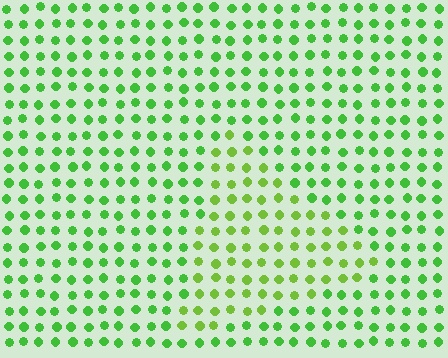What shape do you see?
I see a triangle.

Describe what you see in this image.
The image is filled with small green elements in a uniform arrangement. A triangle-shaped region is visible where the elements are tinted to a slightly different hue, forming a subtle color boundary.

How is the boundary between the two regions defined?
The boundary is defined purely by a slight shift in hue (about 23 degrees). Spacing, size, and orientation are identical on both sides.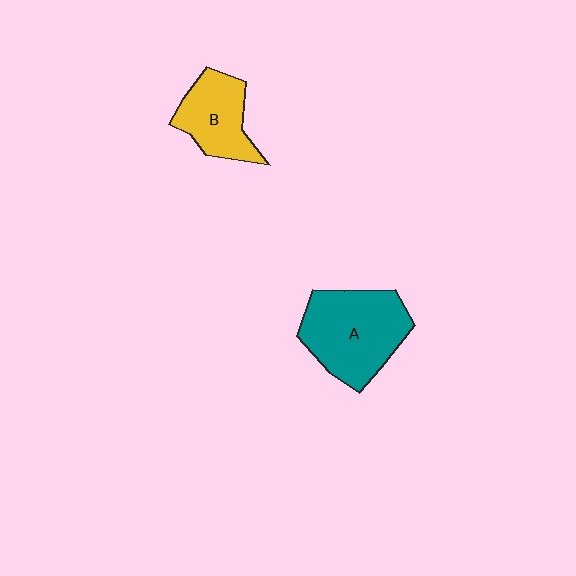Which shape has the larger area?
Shape A (teal).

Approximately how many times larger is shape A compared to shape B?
Approximately 1.6 times.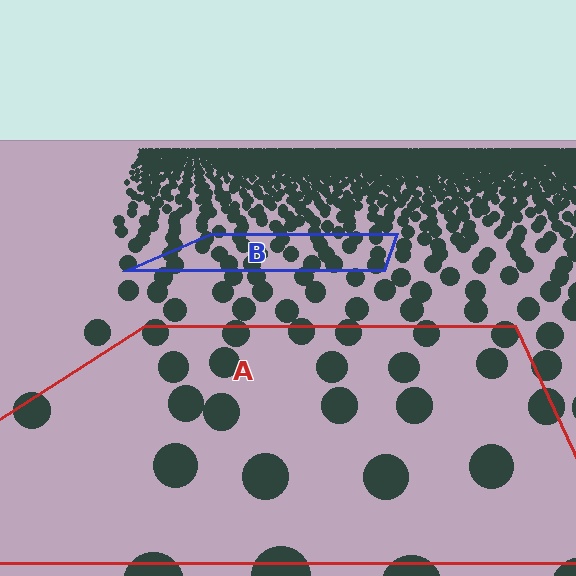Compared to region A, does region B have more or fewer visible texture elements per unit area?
Region B has more texture elements per unit area — they are packed more densely because it is farther away.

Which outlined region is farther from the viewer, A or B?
Region B is farther from the viewer — the texture elements inside it appear smaller and more densely packed.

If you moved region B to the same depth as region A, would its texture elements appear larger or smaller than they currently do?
They would appear larger. At a closer depth, the same texture elements are projected at a bigger on-screen size.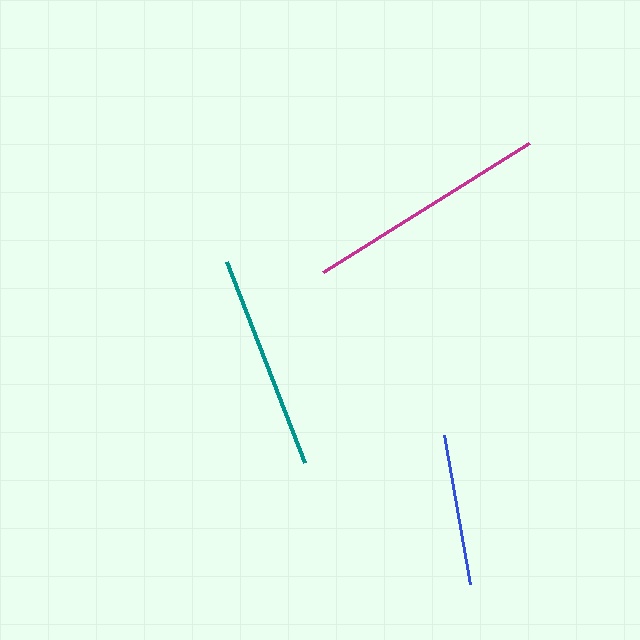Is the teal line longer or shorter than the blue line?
The teal line is longer than the blue line.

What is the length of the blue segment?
The blue segment is approximately 151 pixels long.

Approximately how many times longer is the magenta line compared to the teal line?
The magenta line is approximately 1.1 times the length of the teal line.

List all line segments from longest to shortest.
From longest to shortest: magenta, teal, blue.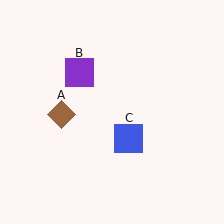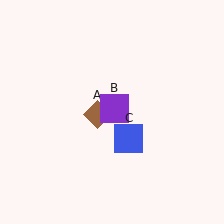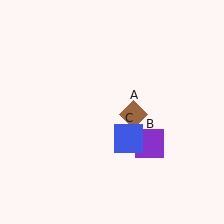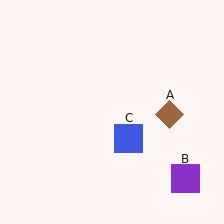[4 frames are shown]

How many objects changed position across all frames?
2 objects changed position: brown diamond (object A), purple square (object B).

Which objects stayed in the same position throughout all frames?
Blue square (object C) remained stationary.